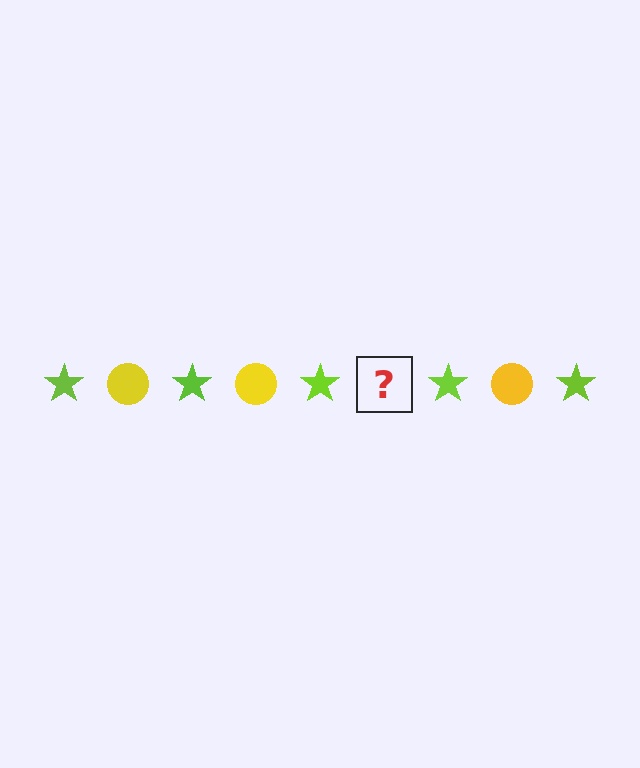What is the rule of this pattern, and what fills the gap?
The rule is that the pattern alternates between lime star and yellow circle. The gap should be filled with a yellow circle.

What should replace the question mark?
The question mark should be replaced with a yellow circle.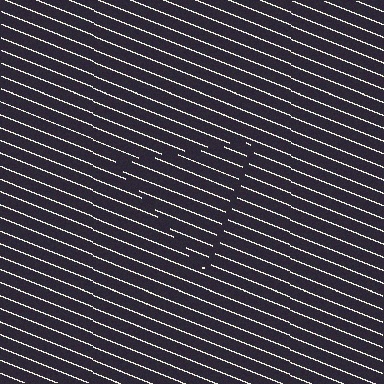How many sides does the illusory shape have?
3 sides — the line-ends trace a triangle.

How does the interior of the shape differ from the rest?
The interior of the shape contains the same grating, shifted by half a period — the contour is defined by the phase discontinuity where line-ends from the inner and outer gratings abut.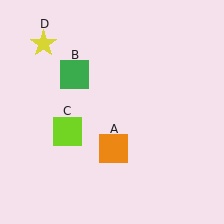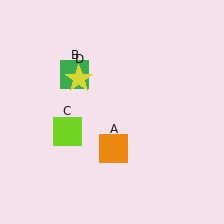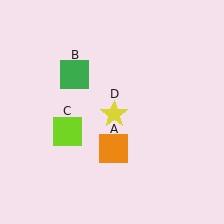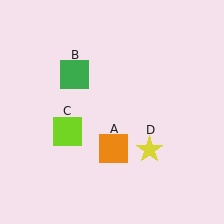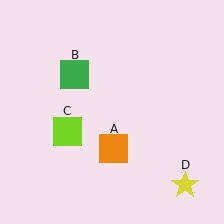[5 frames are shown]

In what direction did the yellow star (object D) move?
The yellow star (object D) moved down and to the right.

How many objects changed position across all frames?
1 object changed position: yellow star (object D).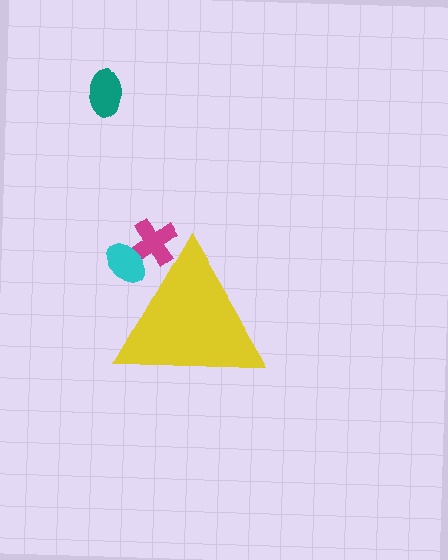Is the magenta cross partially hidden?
Yes, the magenta cross is partially hidden behind the yellow triangle.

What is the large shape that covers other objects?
A yellow triangle.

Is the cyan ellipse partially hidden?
Yes, the cyan ellipse is partially hidden behind the yellow triangle.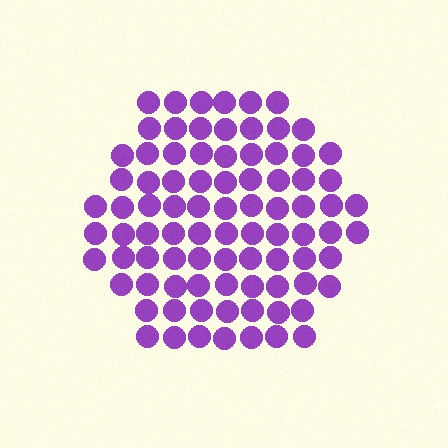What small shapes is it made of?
It is made of small circles.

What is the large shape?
The large shape is a hexagon.